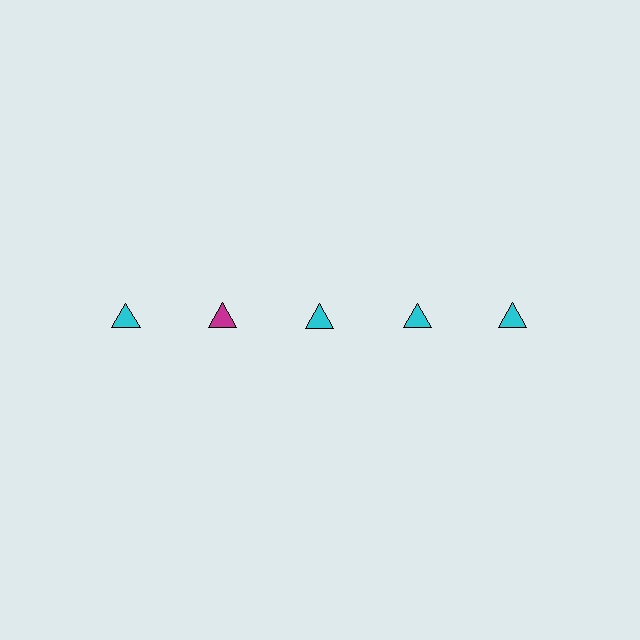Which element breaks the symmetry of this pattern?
The magenta triangle in the top row, second from left column breaks the symmetry. All other shapes are cyan triangles.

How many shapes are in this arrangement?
There are 5 shapes arranged in a grid pattern.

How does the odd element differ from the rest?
It has a different color: magenta instead of cyan.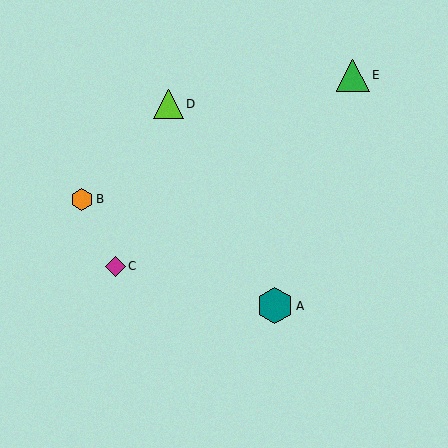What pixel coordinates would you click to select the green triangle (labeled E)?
Click at (353, 75) to select the green triangle E.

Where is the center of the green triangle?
The center of the green triangle is at (353, 75).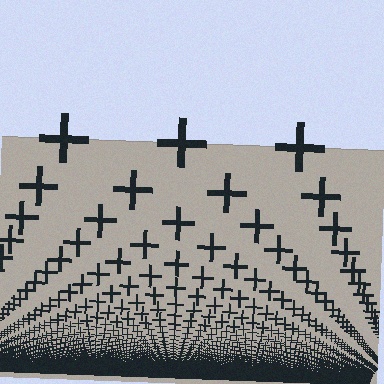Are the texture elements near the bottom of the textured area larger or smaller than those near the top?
Smaller. The gradient is inverted — elements near the bottom are smaller and denser.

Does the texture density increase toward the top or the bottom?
Density increases toward the bottom.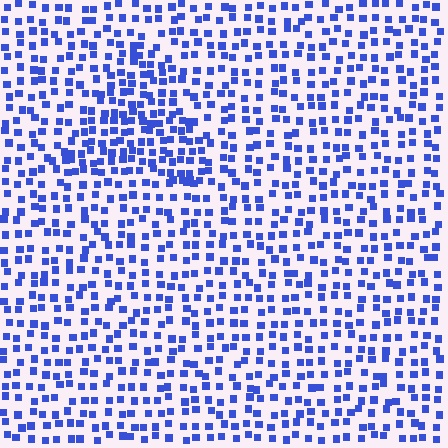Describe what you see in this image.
The image contains small blue elements arranged at two different densities. A triangle-shaped region is visible where the elements are more densely packed than the surrounding area.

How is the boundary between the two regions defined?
The boundary is defined by a change in element density (approximately 1.7x ratio). All elements are the same color, size, and shape.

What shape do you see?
I see a triangle.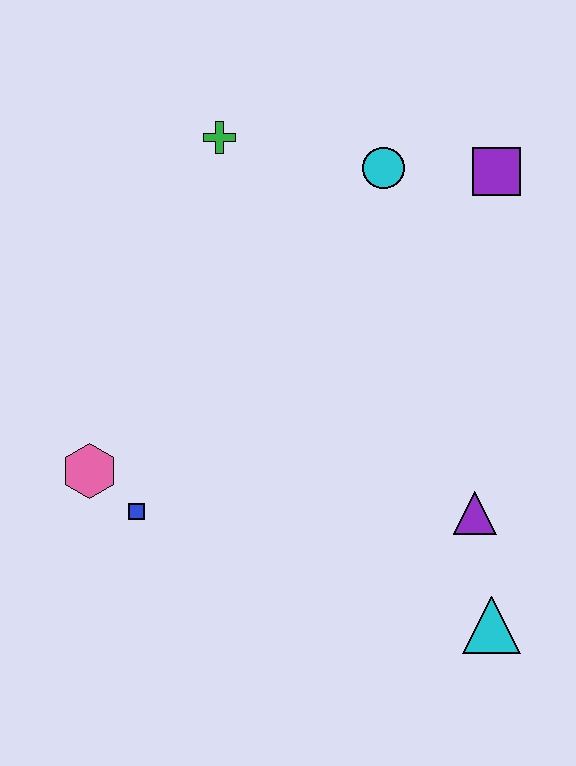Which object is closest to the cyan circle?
The purple square is closest to the cyan circle.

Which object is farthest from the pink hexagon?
The purple square is farthest from the pink hexagon.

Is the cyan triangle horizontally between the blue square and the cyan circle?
No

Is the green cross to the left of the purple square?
Yes